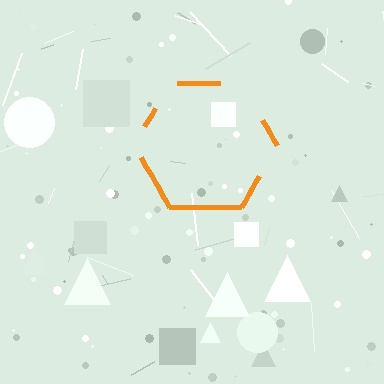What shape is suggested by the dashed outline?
The dashed outline suggests a hexagon.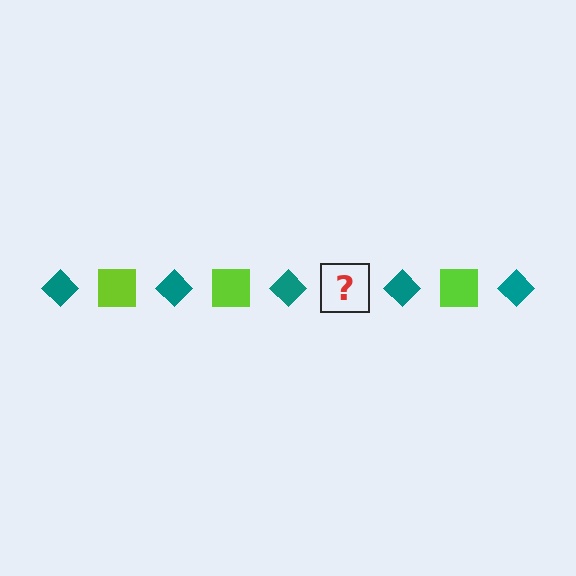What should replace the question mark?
The question mark should be replaced with a lime square.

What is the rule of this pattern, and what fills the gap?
The rule is that the pattern alternates between teal diamond and lime square. The gap should be filled with a lime square.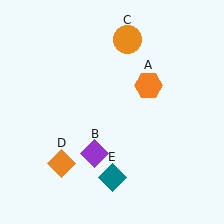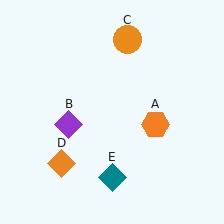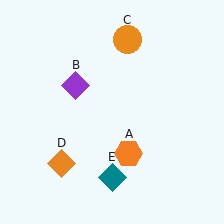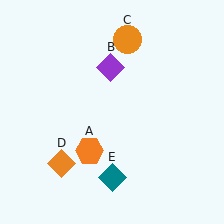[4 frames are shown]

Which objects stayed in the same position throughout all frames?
Orange circle (object C) and orange diamond (object D) and teal diamond (object E) remained stationary.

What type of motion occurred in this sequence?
The orange hexagon (object A), purple diamond (object B) rotated clockwise around the center of the scene.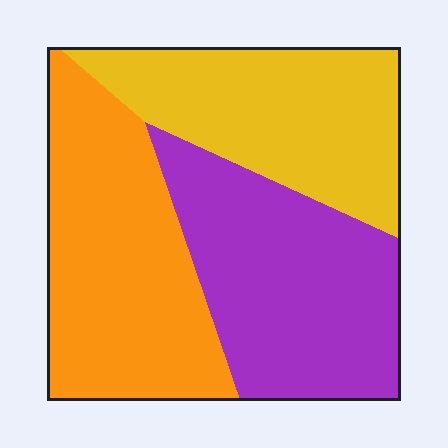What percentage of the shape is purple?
Purple covers around 35% of the shape.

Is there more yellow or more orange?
Orange.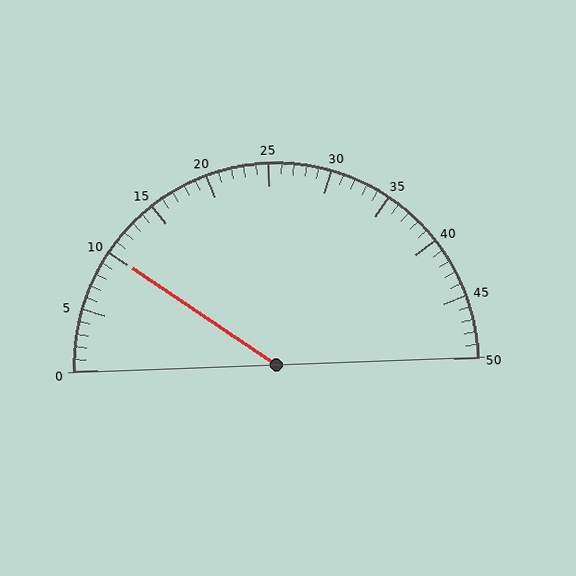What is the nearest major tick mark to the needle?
The nearest major tick mark is 10.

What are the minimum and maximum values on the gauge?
The gauge ranges from 0 to 50.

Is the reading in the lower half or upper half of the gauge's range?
The reading is in the lower half of the range (0 to 50).